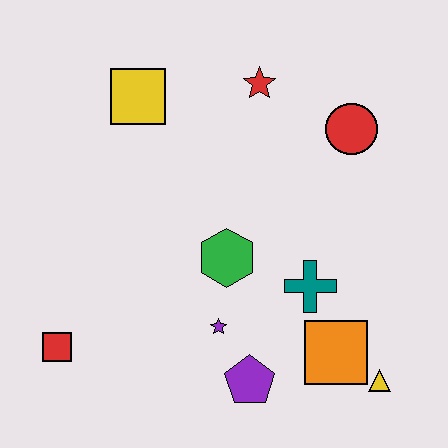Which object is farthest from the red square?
The red circle is farthest from the red square.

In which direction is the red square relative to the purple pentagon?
The red square is to the left of the purple pentagon.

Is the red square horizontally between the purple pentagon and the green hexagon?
No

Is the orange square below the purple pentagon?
No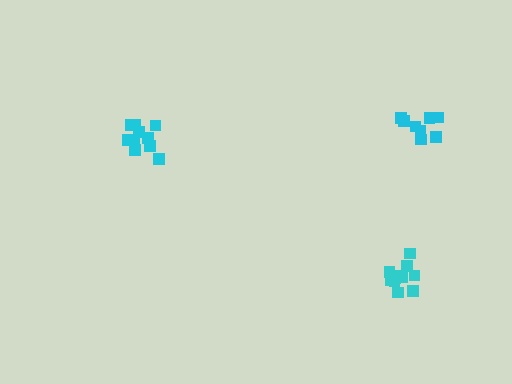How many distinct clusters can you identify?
There are 3 distinct clusters.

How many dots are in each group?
Group 1: 11 dots, Group 2: 10 dots, Group 3: 8 dots (29 total).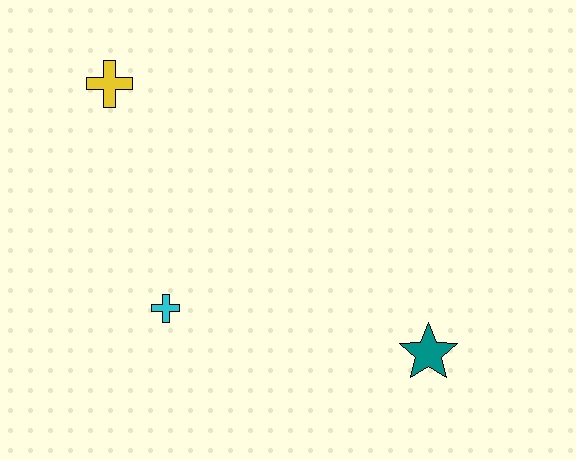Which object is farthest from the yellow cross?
The teal star is farthest from the yellow cross.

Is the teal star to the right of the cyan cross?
Yes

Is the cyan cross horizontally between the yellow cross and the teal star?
Yes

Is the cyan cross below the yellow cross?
Yes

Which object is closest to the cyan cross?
The yellow cross is closest to the cyan cross.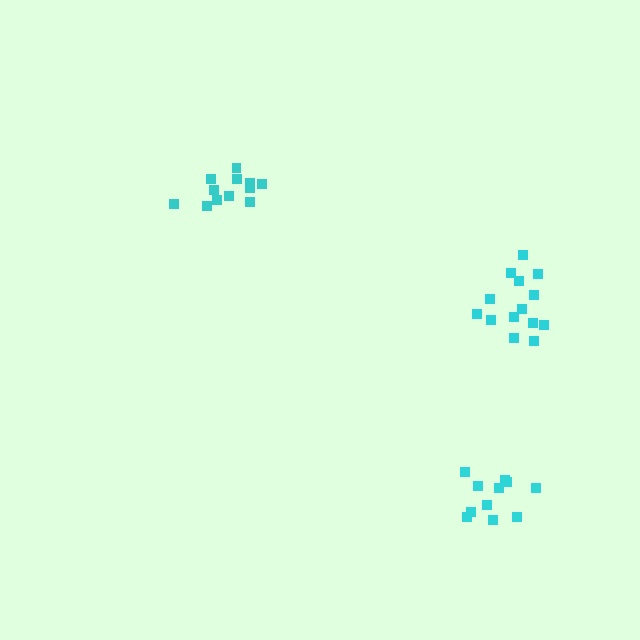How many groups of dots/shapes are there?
There are 3 groups.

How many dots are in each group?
Group 1: 11 dots, Group 2: 14 dots, Group 3: 12 dots (37 total).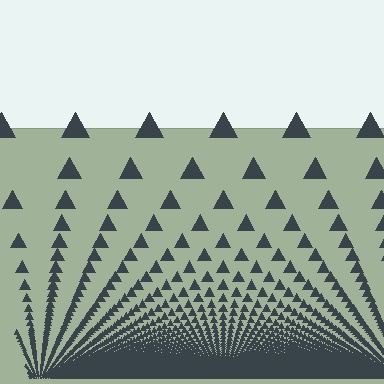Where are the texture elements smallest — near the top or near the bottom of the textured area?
Near the bottom.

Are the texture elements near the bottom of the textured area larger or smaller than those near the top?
Smaller. The gradient is inverted — elements near the bottom are smaller and denser.